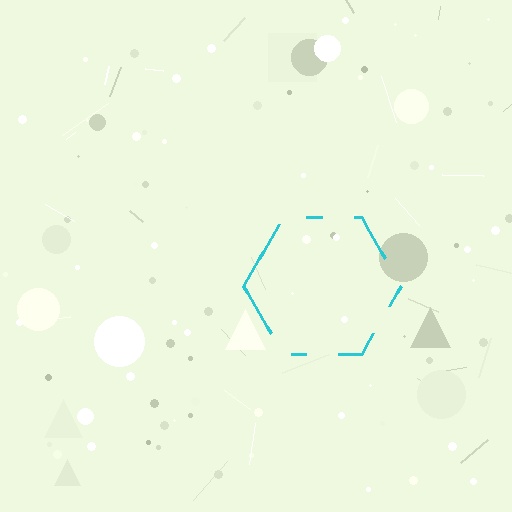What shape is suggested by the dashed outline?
The dashed outline suggests a hexagon.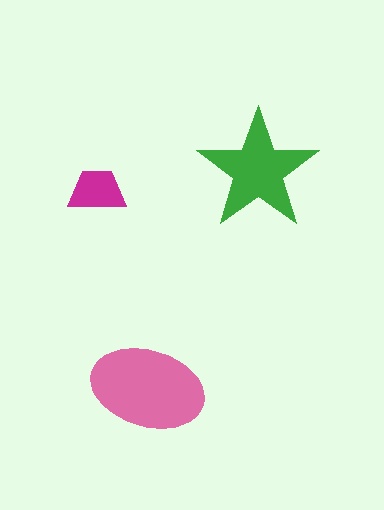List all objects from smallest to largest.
The magenta trapezoid, the green star, the pink ellipse.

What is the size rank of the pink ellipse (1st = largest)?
1st.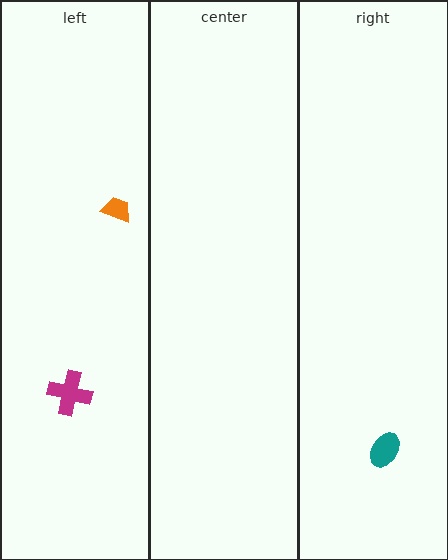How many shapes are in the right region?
1.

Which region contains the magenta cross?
The left region.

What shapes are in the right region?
The teal ellipse.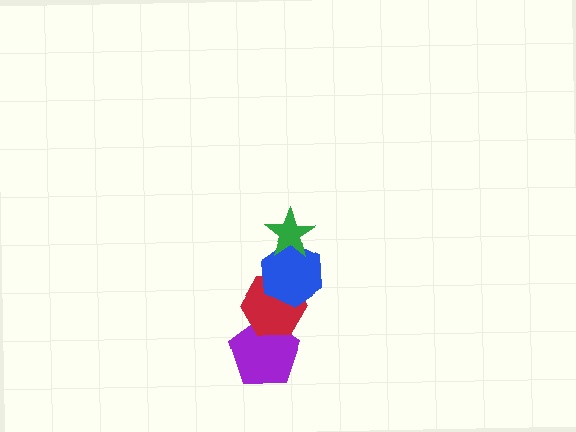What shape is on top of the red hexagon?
The blue hexagon is on top of the red hexagon.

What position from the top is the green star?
The green star is 1st from the top.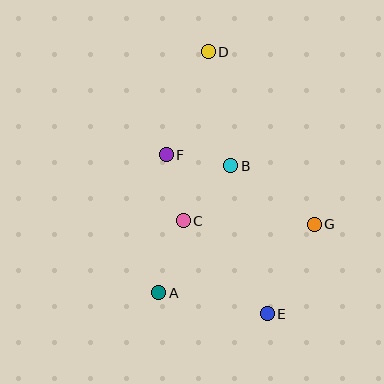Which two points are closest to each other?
Points B and F are closest to each other.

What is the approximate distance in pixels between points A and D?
The distance between A and D is approximately 246 pixels.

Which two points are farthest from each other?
Points D and E are farthest from each other.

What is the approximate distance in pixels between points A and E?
The distance between A and E is approximately 110 pixels.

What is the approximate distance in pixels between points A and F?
The distance between A and F is approximately 139 pixels.